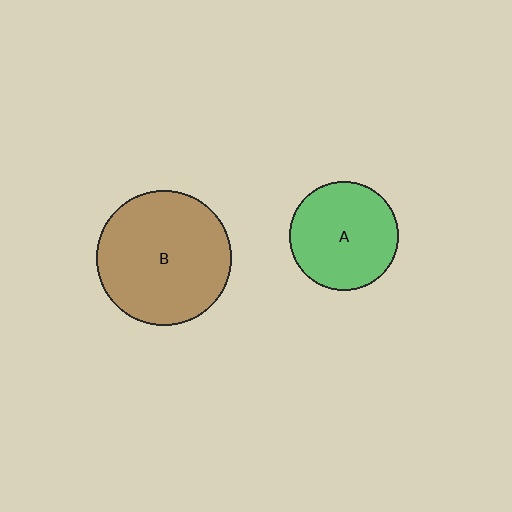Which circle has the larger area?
Circle B (brown).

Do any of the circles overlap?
No, none of the circles overlap.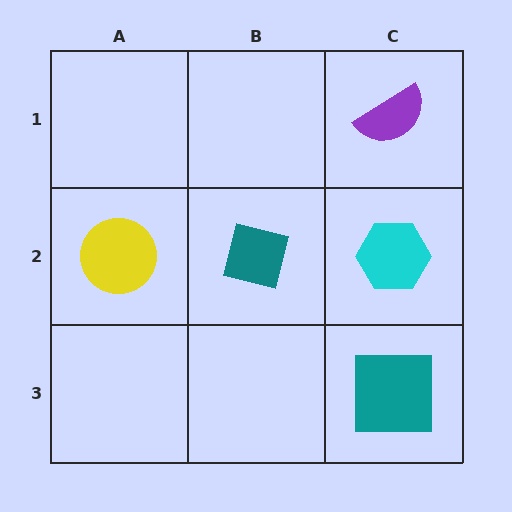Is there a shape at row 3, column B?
No, that cell is empty.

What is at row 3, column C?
A teal square.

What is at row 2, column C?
A cyan hexagon.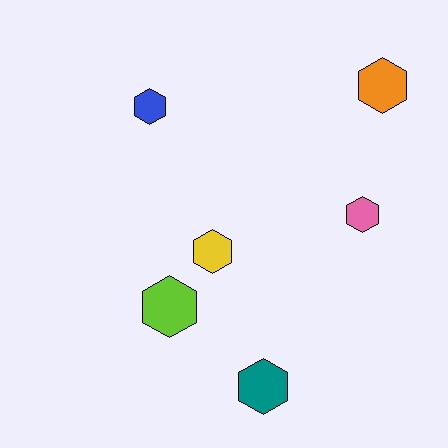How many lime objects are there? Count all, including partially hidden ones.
There is 1 lime object.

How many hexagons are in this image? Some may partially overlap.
There are 6 hexagons.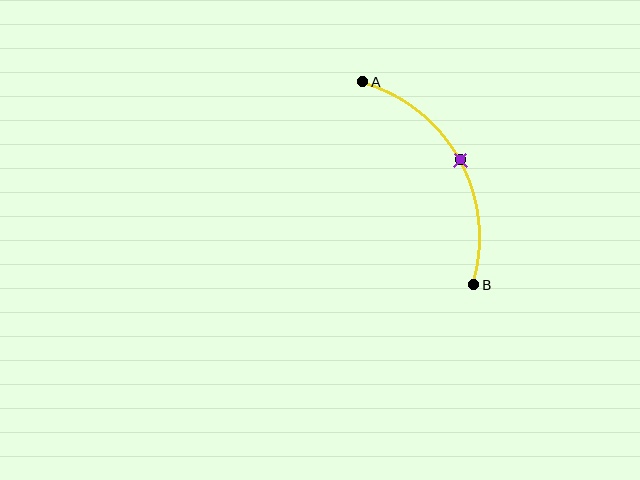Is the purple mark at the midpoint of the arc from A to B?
Yes. The purple mark lies on the arc at equal arc-length from both A and B — it is the arc midpoint.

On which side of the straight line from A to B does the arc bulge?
The arc bulges to the right of the straight line connecting A and B.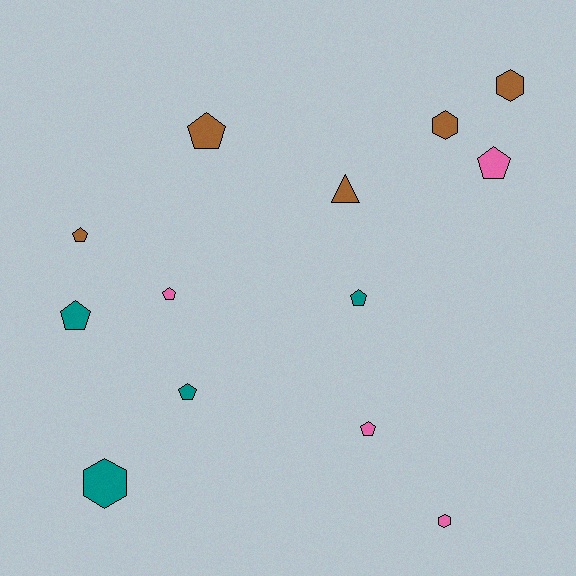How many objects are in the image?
There are 13 objects.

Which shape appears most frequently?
Pentagon, with 8 objects.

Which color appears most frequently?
Brown, with 5 objects.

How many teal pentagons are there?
There are 3 teal pentagons.